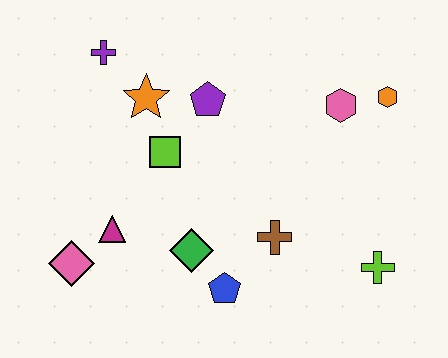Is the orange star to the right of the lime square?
No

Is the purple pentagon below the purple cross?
Yes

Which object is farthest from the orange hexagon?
The pink diamond is farthest from the orange hexagon.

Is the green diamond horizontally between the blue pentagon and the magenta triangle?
Yes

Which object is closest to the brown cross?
The blue pentagon is closest to the brown cross.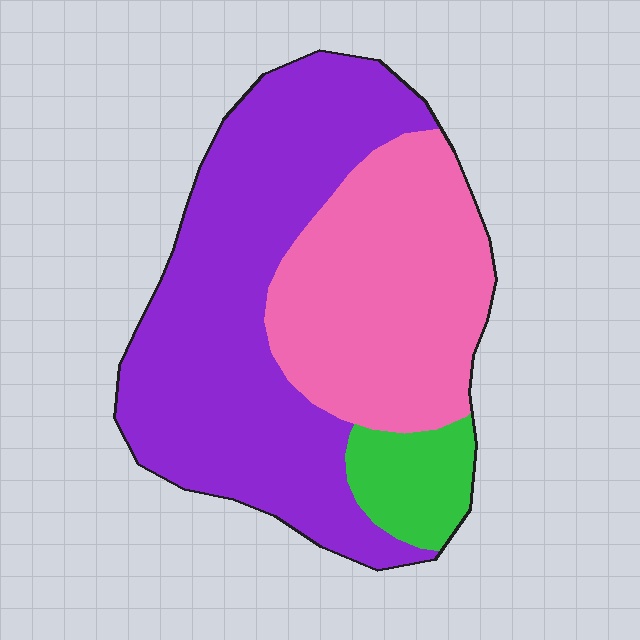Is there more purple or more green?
Purple.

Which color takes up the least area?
Green, at roughly 10%.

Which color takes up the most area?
Purple, at roughly 55%.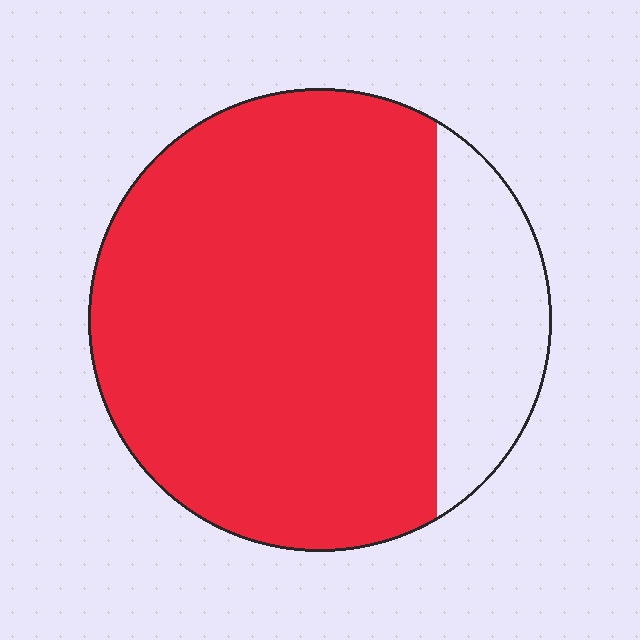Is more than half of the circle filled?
Yes.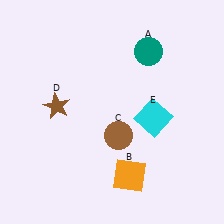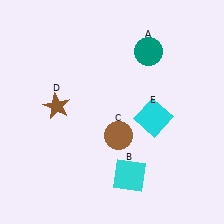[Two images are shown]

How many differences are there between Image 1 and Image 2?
There is 1 difference between the two images.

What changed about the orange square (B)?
In Image 1, B is orange. In Image 2, it changed to cyan.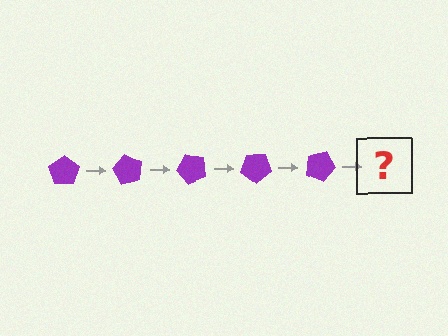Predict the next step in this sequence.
The next step is a purple pentagon rotated 300 degrees.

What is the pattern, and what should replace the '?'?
The pattern is that the pentagon rotates 60 degrees each step. The '?' should be a purple pentagon rotated 300 degrees.